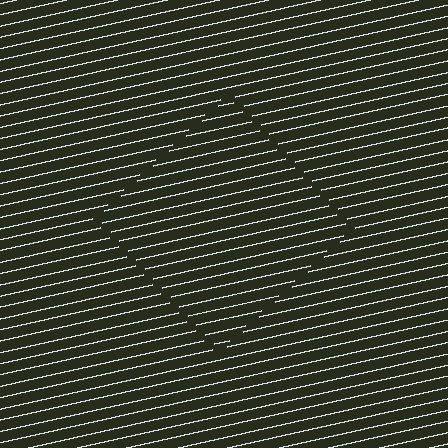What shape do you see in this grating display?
An illusory square. The interior of the shape contains the same grating, shifted by half a period — the contour is defined by the phase discontinuity where line-ends from the inner and outer gratings abut.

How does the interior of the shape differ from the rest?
The interior of the shape contains the same grating, shifted by half a period — the contour is defined by the phase discontinuity where line-ends from the inner and outer gratings abut.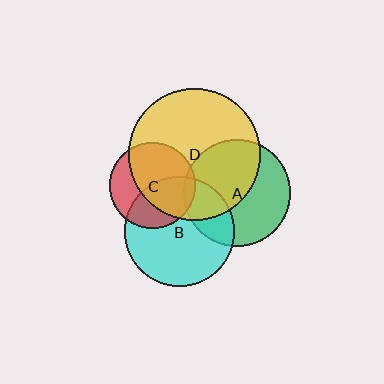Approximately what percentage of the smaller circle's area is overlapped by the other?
Approximately 45%.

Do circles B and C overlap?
Yes.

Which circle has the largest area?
Circle D (yellow).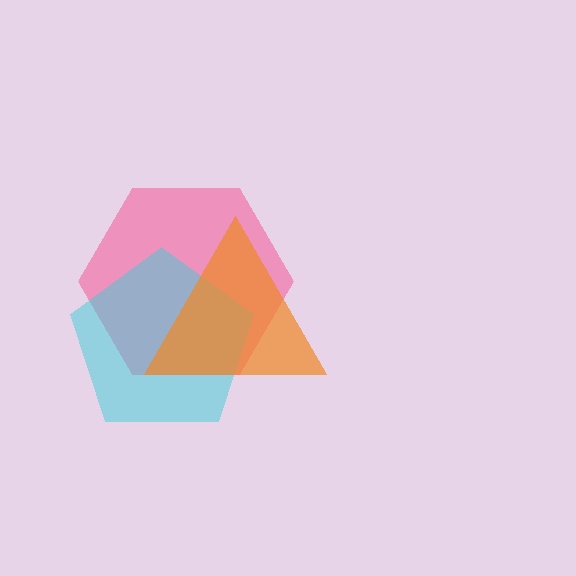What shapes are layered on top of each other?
The layered shapes are: a pink hexagon, a cyan pentagon, an orange triangle.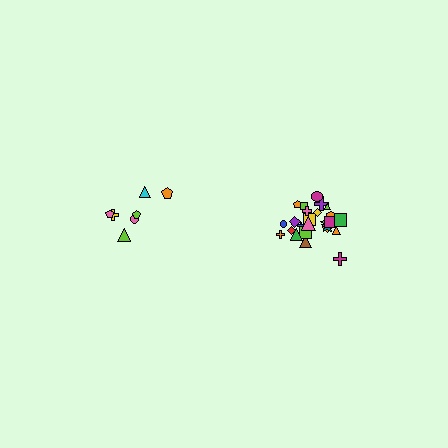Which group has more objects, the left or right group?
The right group.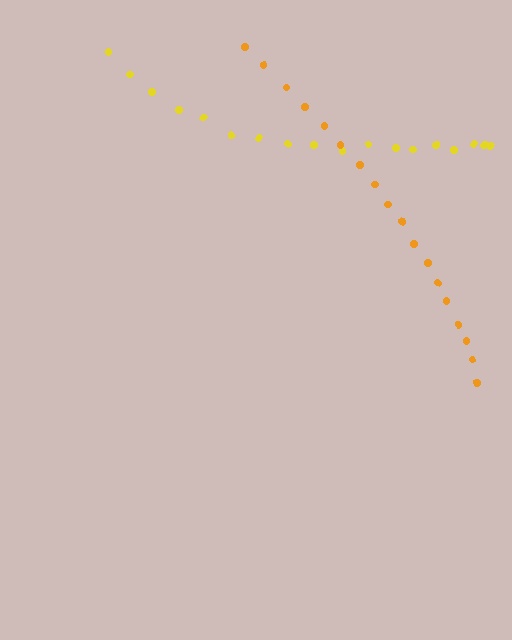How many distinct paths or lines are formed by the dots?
There are 2 distinct paths.